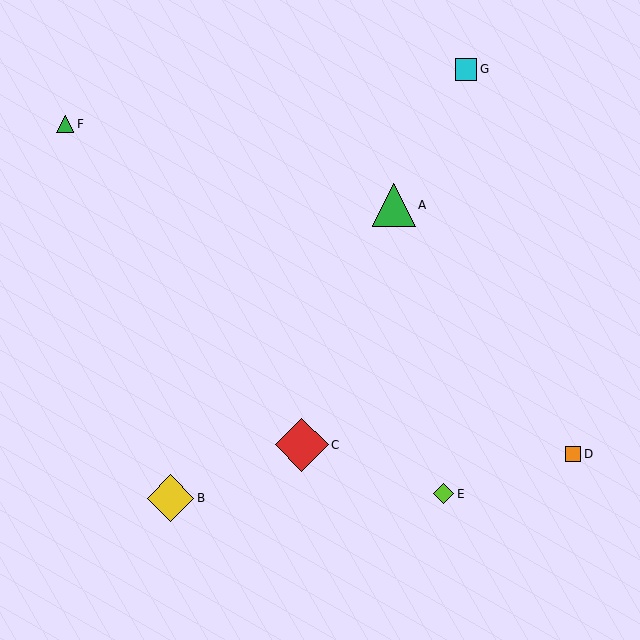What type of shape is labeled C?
Shape C is a red diamond.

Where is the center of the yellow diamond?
The center of the yellow diamond is at (170, 498).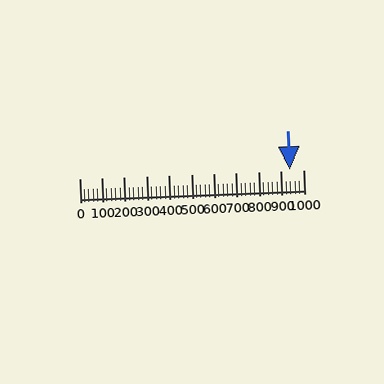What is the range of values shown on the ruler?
The ruler shows values from 0 to 1000.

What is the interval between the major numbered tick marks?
The major tick marks are spaced 100 units apart.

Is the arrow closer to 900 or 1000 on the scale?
The arrow is closer to 900.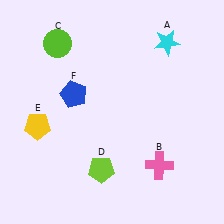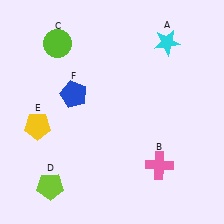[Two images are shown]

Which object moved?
The lime pentagon (D) moved left.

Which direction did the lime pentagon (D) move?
The lime pentagon (D) moved left.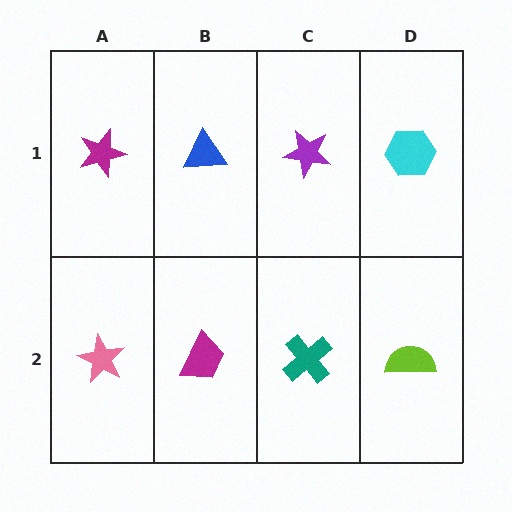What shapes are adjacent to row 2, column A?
A magenta star (row 1, column A), a magenta trapezoid (row 2, column B).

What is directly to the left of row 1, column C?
A blue triangle.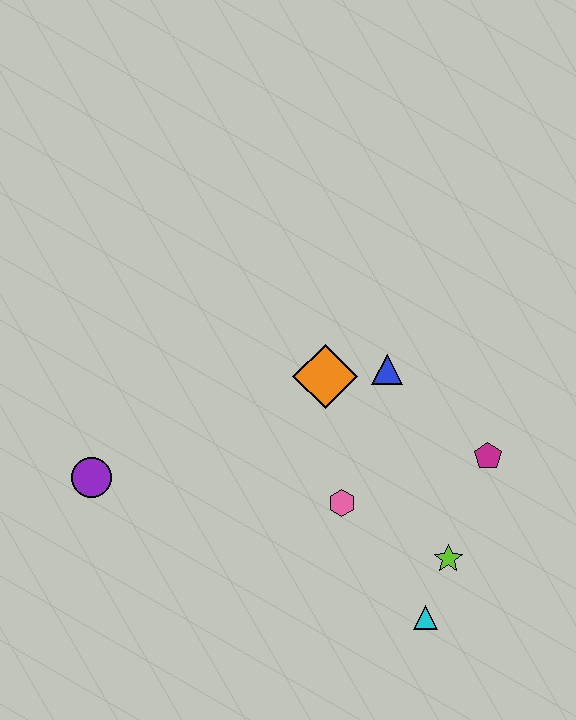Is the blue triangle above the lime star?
Yes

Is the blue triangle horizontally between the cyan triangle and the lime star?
No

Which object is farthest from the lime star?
The purple circle is farthest from the lime star.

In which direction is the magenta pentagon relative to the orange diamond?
The magenta pentagon is to the right of the orange diamond.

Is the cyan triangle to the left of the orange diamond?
No